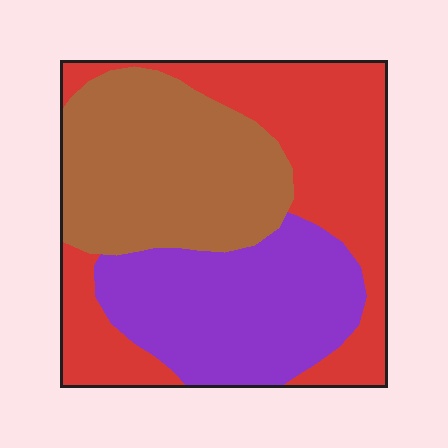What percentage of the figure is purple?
Purple takes up between a sixth and a third of the figure.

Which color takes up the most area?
Red, at roughly 35%.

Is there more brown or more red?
Red.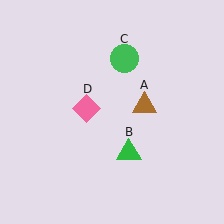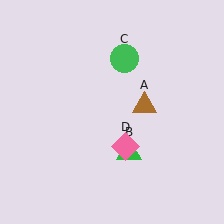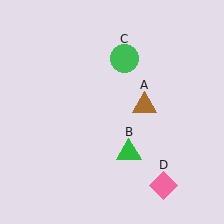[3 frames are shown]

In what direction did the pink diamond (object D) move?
The pink diamond (object D) moved down and to the right.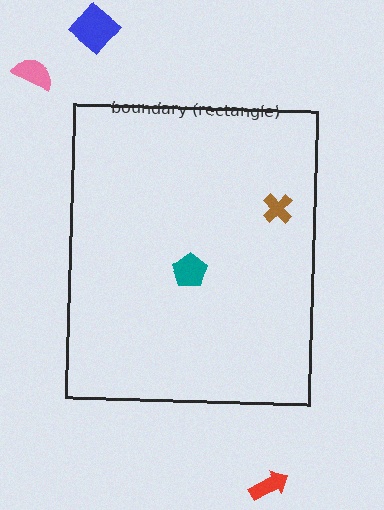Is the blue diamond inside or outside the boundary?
Outside.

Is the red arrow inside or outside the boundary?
Outside.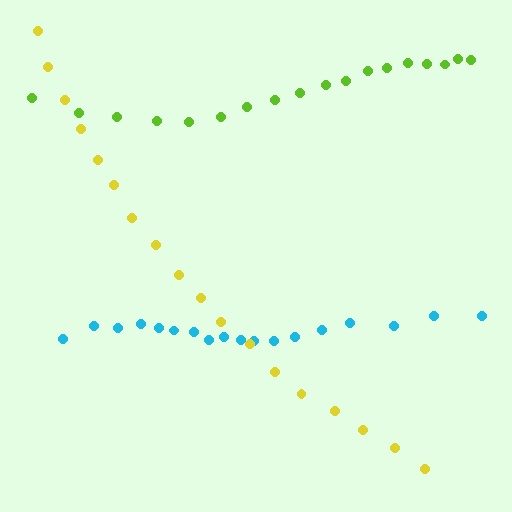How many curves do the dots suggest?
There are 3 distinct paths.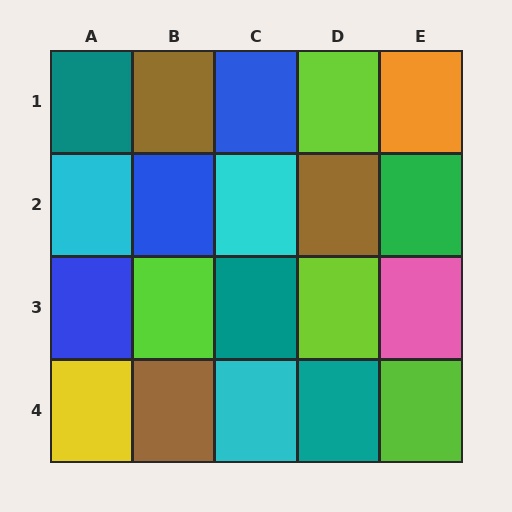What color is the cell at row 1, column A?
Teal.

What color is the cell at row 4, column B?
Brown.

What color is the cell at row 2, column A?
Cyan.